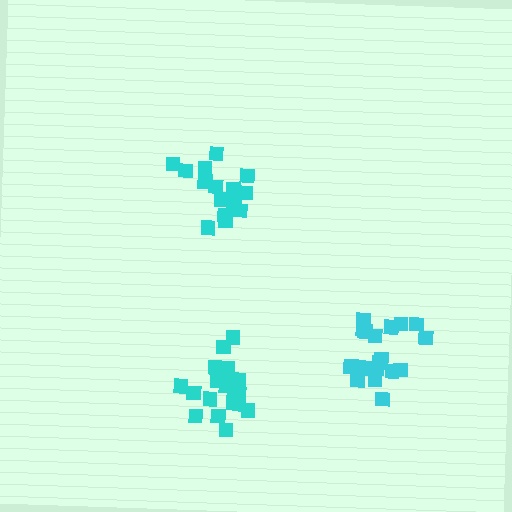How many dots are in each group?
Group 1: 16 dots, Group 2: 21 dots, Group 3: 20 dots (57 total).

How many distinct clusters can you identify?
There are 3 distinct clusters.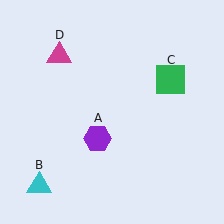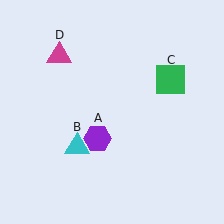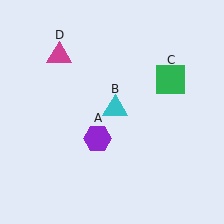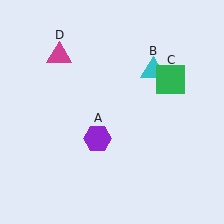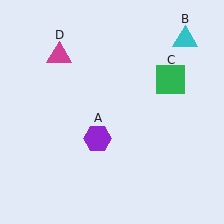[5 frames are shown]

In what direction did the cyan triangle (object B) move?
The cyan triangle (object B) moved up and to the right.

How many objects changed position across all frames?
1 object changed position: cyan triangle (object B).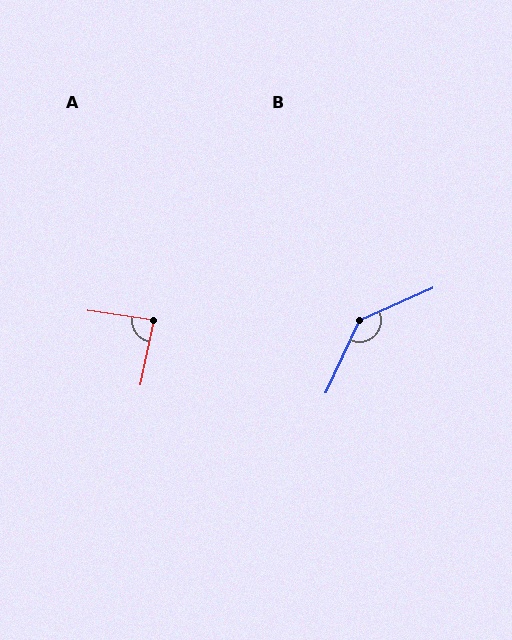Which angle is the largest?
B, at approximately 139 degrees.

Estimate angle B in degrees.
Approximately 139 degrees.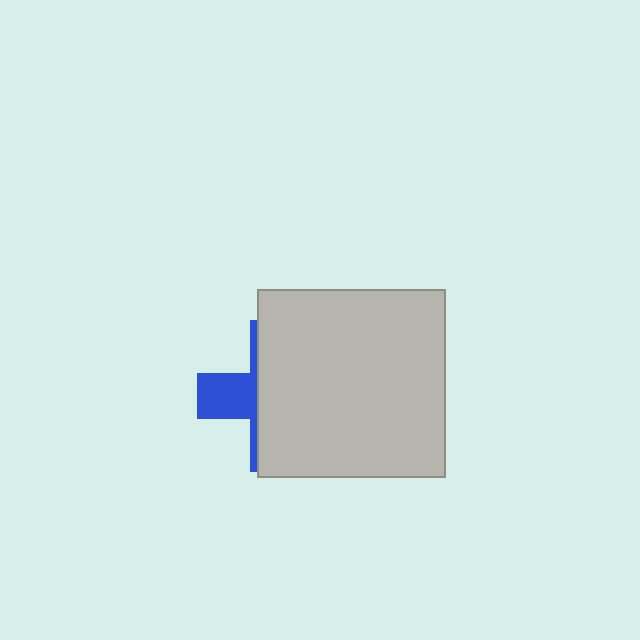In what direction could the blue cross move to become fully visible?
The blue cross could move left. That would shift it out from behind the light gray square entirely.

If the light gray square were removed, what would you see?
You would see the complete blue cross.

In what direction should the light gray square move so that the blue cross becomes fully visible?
The light gray square should move right. That is the shortest direction to clear the overlap and leave the blue cross fully visible.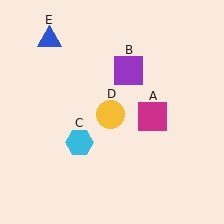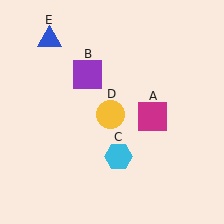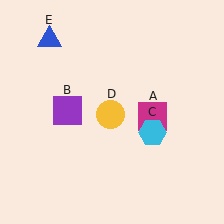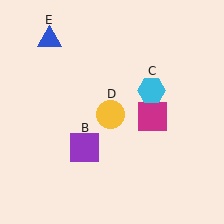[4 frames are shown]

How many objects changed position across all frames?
2 objects changed position: purple square (object B), cyan hexagon (object C).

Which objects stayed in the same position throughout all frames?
Magenta square (object A) and yellow circle (object D) and blue triangle (object E) remained stationary.